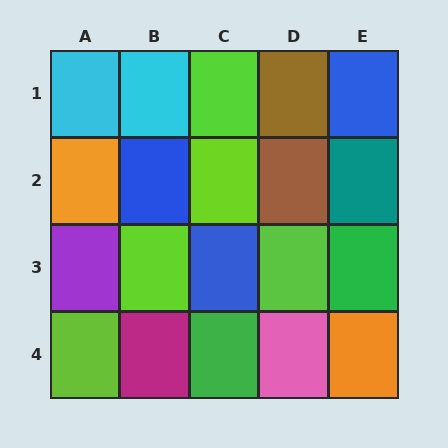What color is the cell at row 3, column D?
Lime.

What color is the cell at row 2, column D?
Brown.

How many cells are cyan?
2 cells are cyan.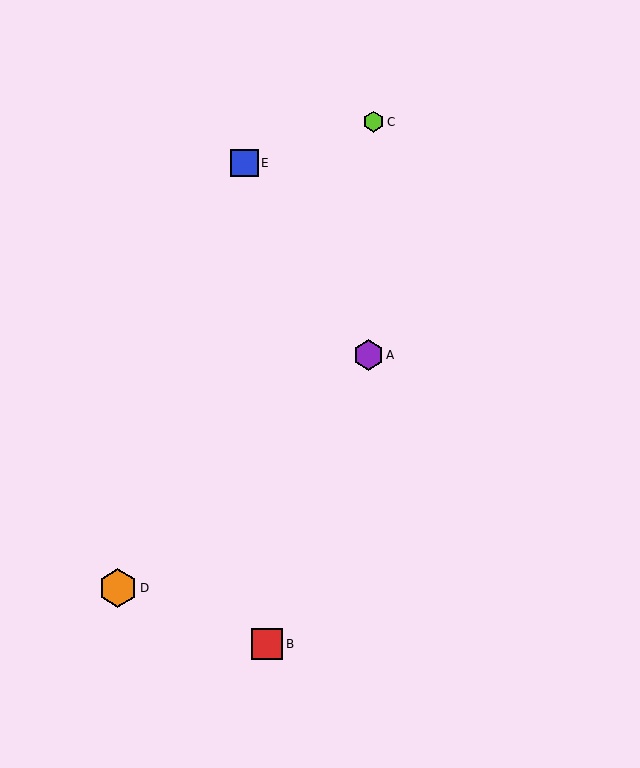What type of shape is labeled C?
Shape C is a lime hexagon.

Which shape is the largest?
The orange hexagon (labeled D) is the largest.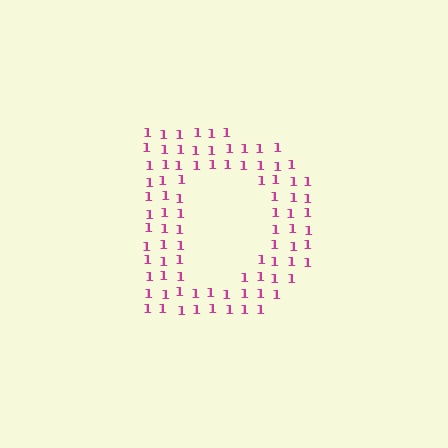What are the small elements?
The small elements are digit 1's.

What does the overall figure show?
The overall figure shows the letter D.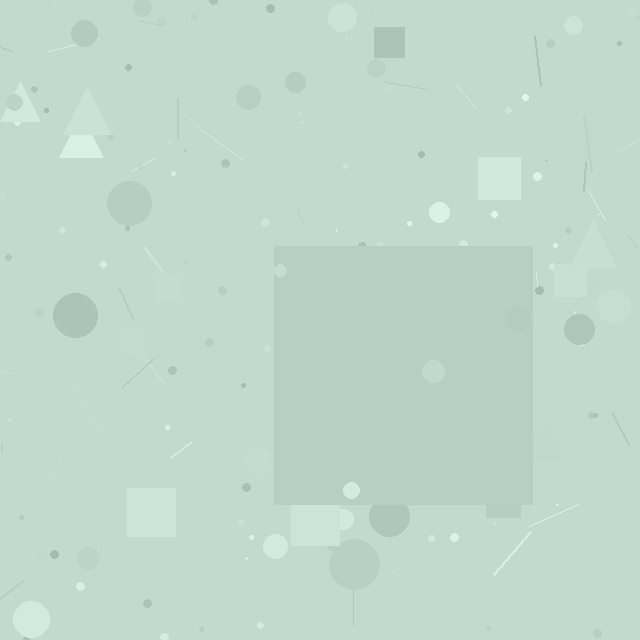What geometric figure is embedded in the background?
A square is embedded in the background.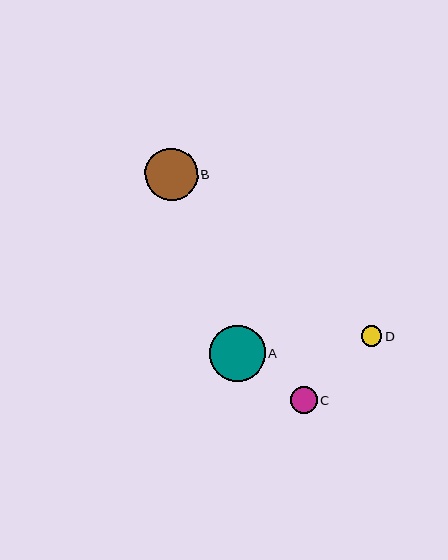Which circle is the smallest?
Circle D is the smallest with a size of approximately 21 pixels.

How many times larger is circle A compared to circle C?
Circle A is approximately 2.1 times the size of circle C.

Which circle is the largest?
Circle A is the largest with a size of approximately 55 pixels.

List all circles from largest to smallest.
From largest to smallest: A, B, C, D.